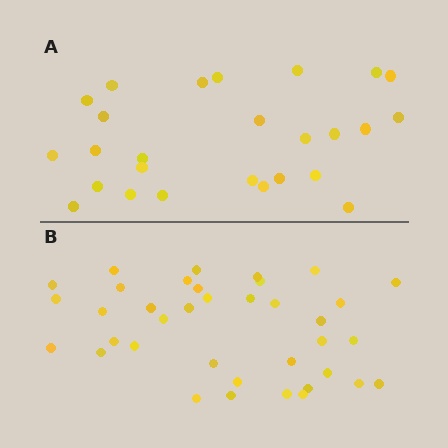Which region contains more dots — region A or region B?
Region B (the bottom region) has more dots.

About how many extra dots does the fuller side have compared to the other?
Region B has roughly 12 or so more dots than region A.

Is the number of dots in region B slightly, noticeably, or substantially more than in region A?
Region B has noticeably more, but not dramatically so. The ratio is roughly 1.4 to 1.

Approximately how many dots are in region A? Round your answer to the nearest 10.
About 30 dots. (The exact count is 26, which rounds to 30.)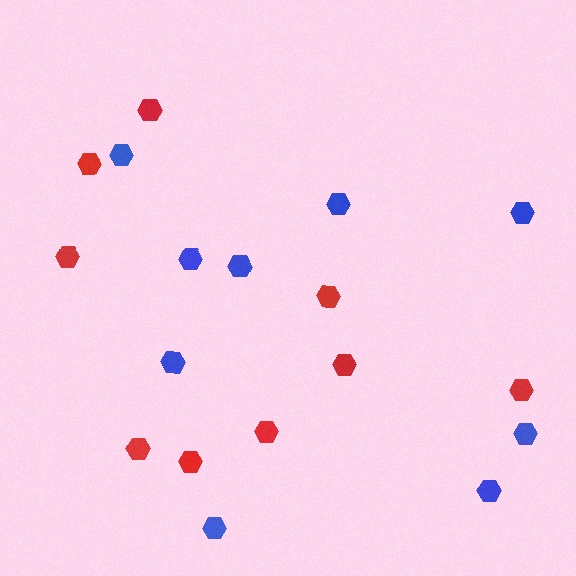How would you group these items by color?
There are 2 groups: one group of red hexagons (9) and one group of blue hexagons (9).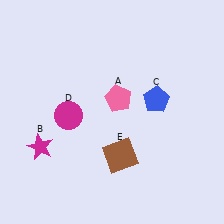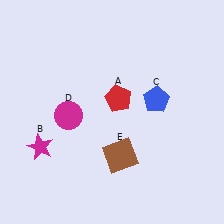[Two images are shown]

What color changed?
The pentagon (A) changed from pink in Image 1 to red in Image 2.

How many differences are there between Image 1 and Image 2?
There is 1 difference between the two images.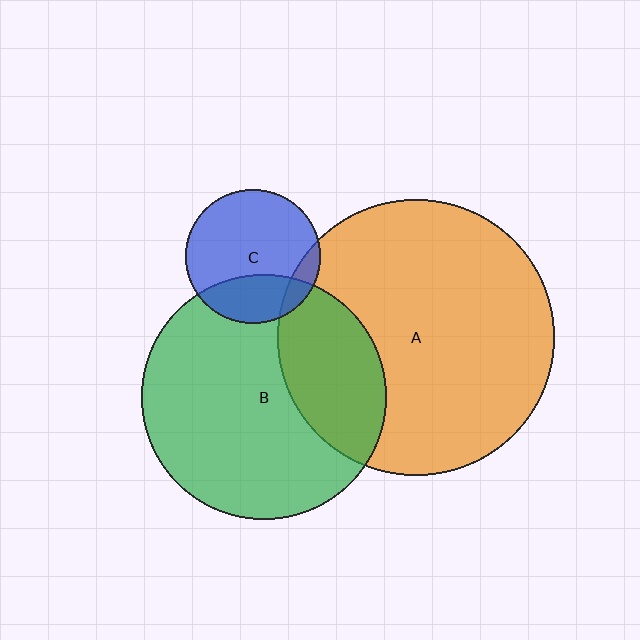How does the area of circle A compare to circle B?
Approximately 1.3 times.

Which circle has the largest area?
Circle A (orange).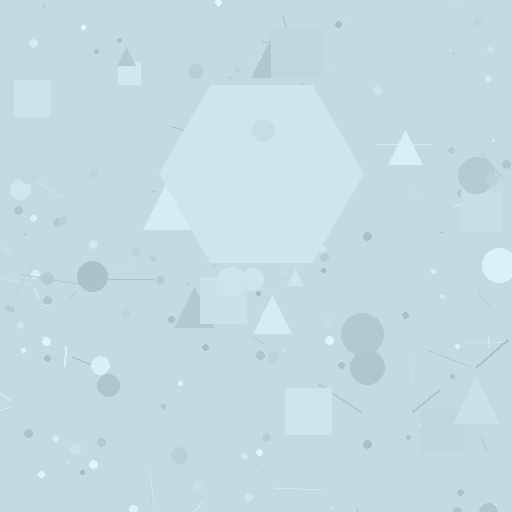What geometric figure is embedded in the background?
A hexagon is embedded in the background.